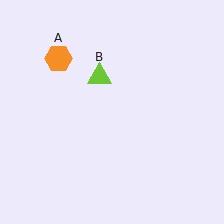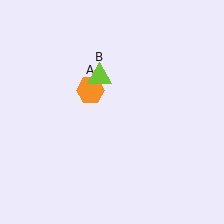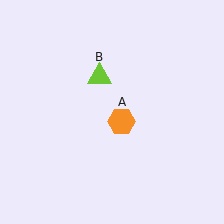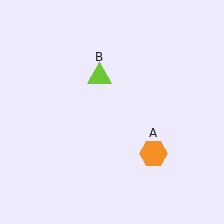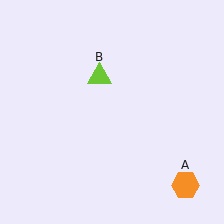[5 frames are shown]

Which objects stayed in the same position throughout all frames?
Lime triangle (object B) remained stationary.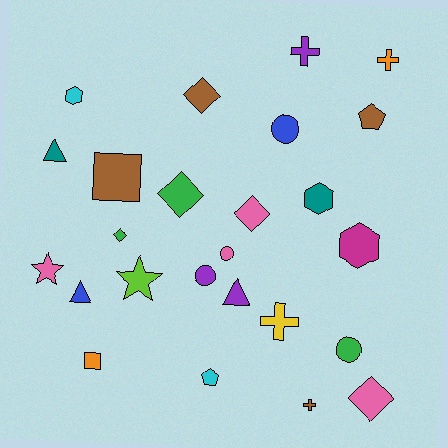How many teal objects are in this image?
There are 2 teal objects.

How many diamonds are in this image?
There are 5 diamonds.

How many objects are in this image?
There are 25 objects.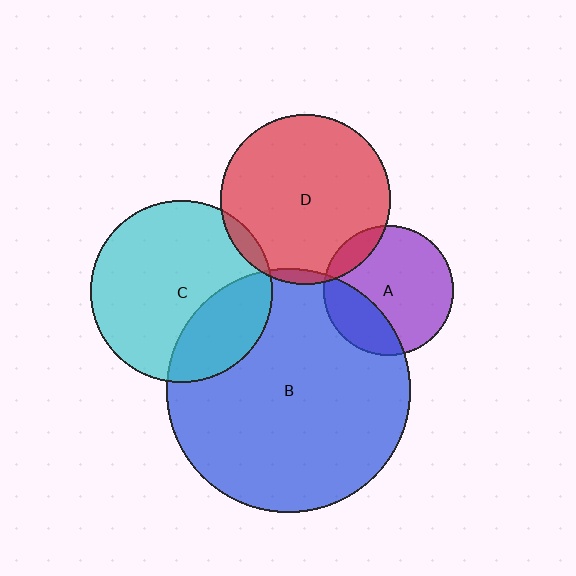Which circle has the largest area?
Circle B (blue).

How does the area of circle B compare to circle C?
Approximately 1.8 times.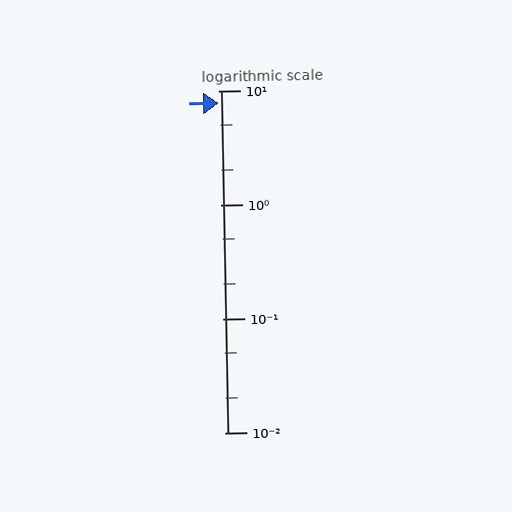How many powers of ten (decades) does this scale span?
The scale spans 3 decades, from 0.01 to 10.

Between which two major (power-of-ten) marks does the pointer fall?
The pointer is between 1 and 10.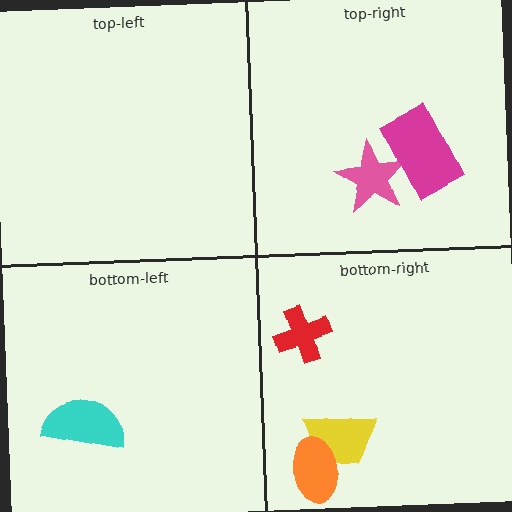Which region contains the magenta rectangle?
The top-right region.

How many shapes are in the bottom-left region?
1.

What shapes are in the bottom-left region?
The cyan semicircle.